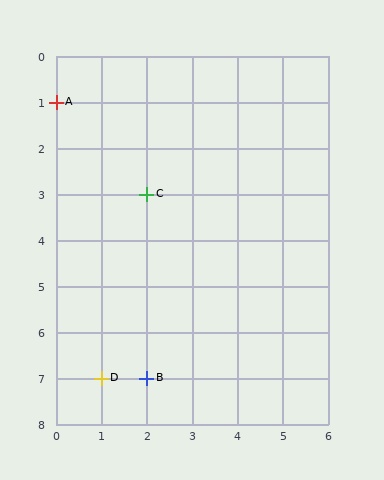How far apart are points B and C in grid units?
Points B and C are 4 rows apart.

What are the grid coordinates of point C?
Point C is at grid coordinates (2, 3).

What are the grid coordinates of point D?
Point D is at grid coordinates (1, 7).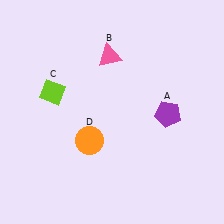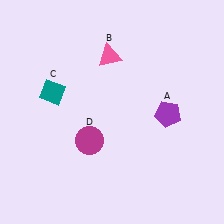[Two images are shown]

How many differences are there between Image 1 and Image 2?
There are 2 differences between the two images.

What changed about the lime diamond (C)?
In Image 1, C is lime. In Image 2, it changed to teal.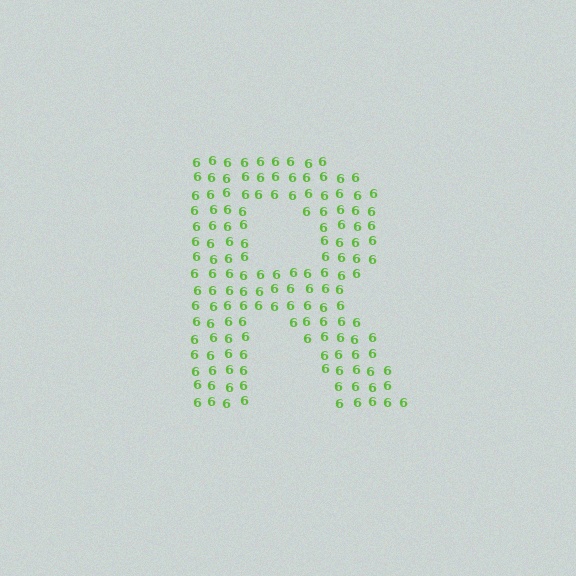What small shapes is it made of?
It is made of small digit 6's.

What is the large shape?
The large shape is the letter R.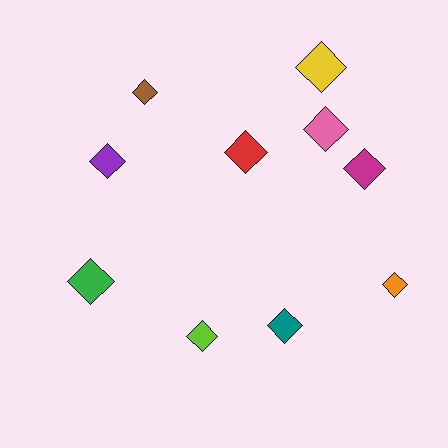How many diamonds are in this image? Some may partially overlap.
There are 10 diamonds.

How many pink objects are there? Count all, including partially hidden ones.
There is 1 pink object.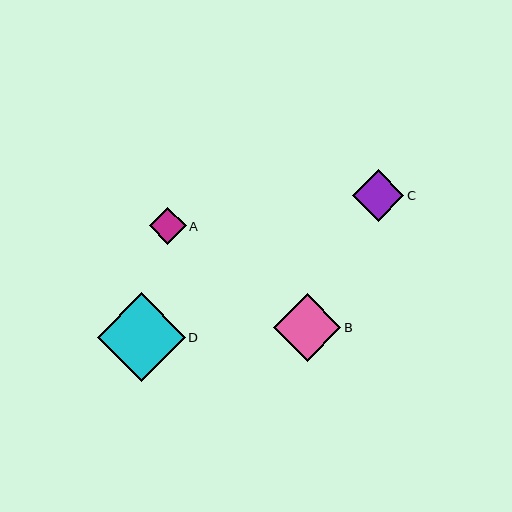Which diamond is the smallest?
Diamond A is the smallest with a size of approximately 37 pixels.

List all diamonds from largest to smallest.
From largest to smallest: D, B, C, A.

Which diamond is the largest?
Diamond D is the largest with a size of approximately 88 pixels.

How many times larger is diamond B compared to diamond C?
Diamond B is approximately 1.3 times the size of diamond C.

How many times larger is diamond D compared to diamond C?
Diamond D is approximately 1.7 times the size of diamond C.